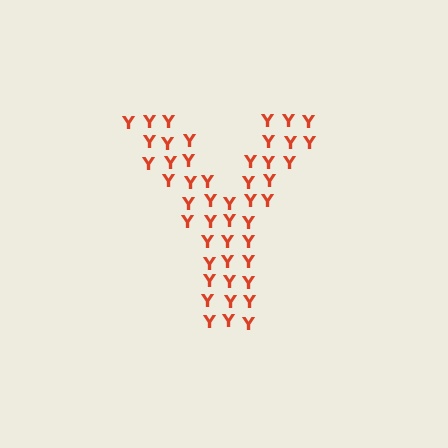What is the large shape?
The large shape is the letter Y.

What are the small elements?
The small elements are letter Y's.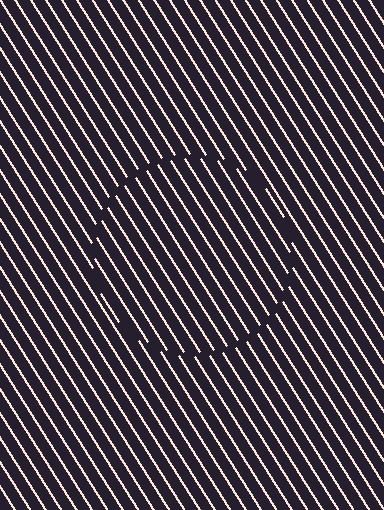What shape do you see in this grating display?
An illusory circle. The interior of the shape contains the same grating, shifted by half a period — the contour is defined by the phase discontinuity where line-ends from the inner and outer gratings abut.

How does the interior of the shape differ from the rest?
The interior of the shape contains the same grating, shifted by half a period — the contour is defined by the phase discontinuity where line-ends from the inner and outer gratings abut.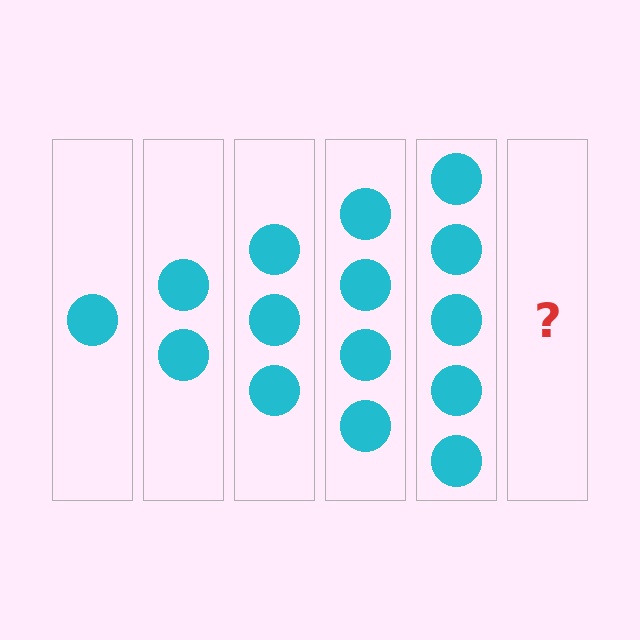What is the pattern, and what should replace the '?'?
The pattern is that each step adds one more circle. The '?' should be 6 circles.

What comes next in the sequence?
The next element should be 6 circles.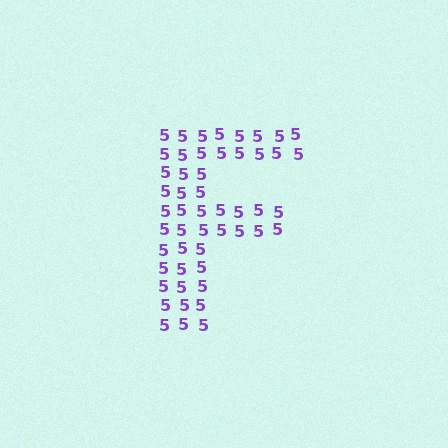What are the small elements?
The small elements are digit 5's.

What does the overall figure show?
The overall figure shows the letter F.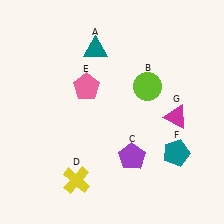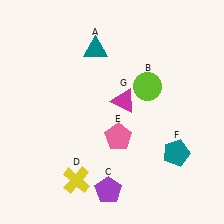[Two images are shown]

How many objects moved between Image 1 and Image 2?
3 objects moved between the two images.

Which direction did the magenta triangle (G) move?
The magenta triangle (G) moved left.